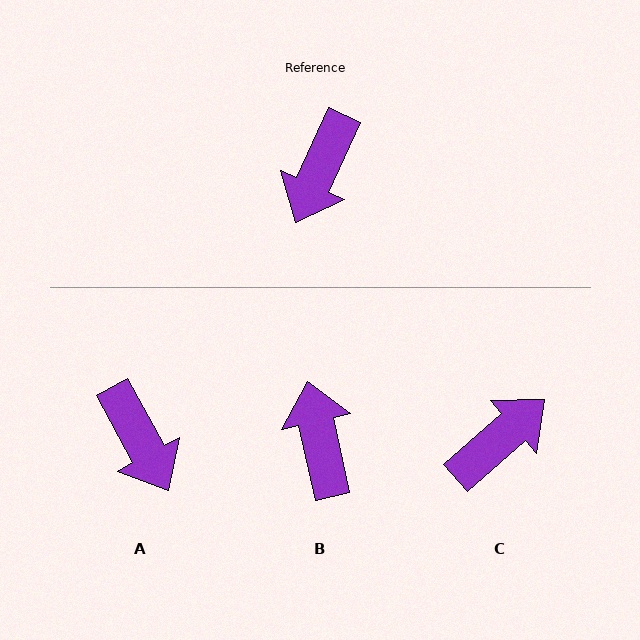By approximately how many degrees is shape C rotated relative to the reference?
Approximately 156 degrees counter-clockwise.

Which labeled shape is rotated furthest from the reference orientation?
C, about 156 degrees away.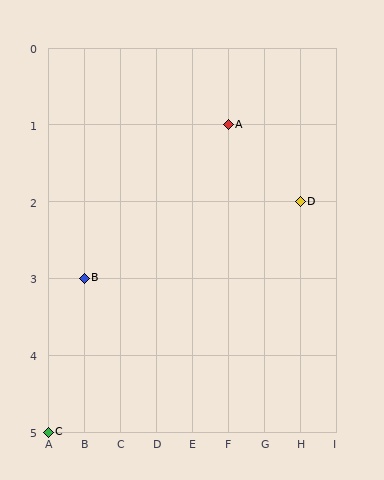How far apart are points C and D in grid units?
Points C and D are 7 columns and 3 rows apart (about 7.6 grid units diagonally).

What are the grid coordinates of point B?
Point B is at grid coordinates (B, 3).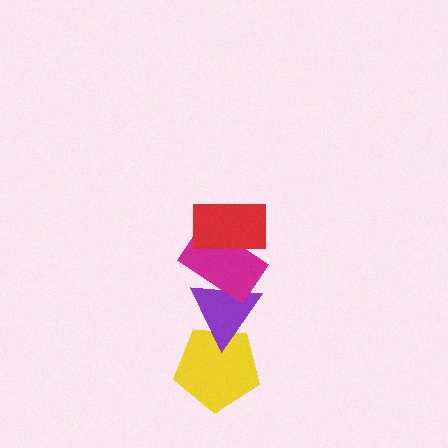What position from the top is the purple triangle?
The purple triangle is 3rd from the top.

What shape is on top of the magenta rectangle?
The red rectangle is on top of the magenta rectangle.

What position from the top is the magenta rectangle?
The magenta rectangle is 2nd from the top.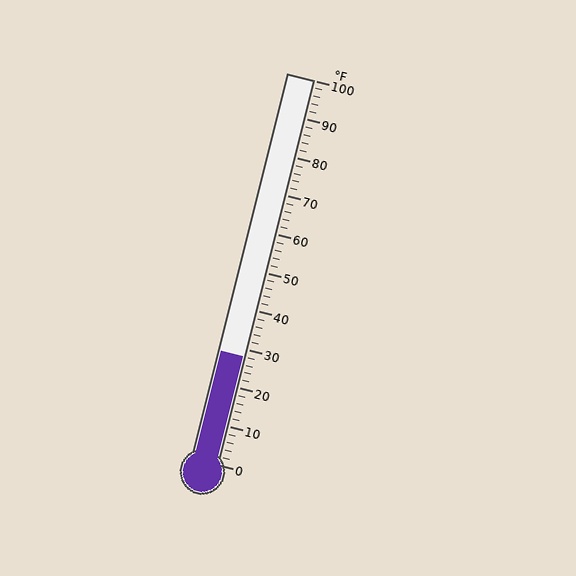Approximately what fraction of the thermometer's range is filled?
The thermometer is filled to approximately 30% of its range.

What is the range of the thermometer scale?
The thermometer scale ranges from 0°F to 100°F.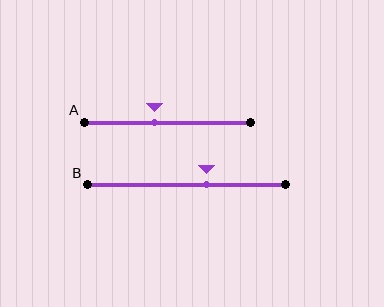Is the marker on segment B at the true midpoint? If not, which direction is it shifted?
No, the marker on segment B is shifted to the right by about 10% of the segment length.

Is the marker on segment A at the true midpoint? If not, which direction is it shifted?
No, the marker on segment A is shifted to the left by about 8% of the segment length.